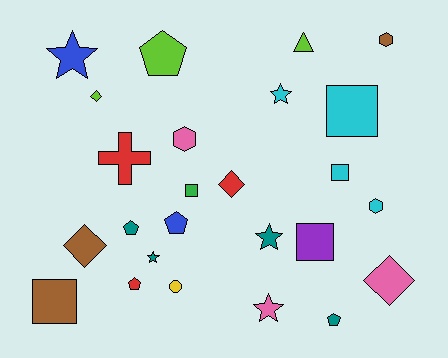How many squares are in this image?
There are 5 squares.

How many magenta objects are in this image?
There are no magenta objects.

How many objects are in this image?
There are 25 objects.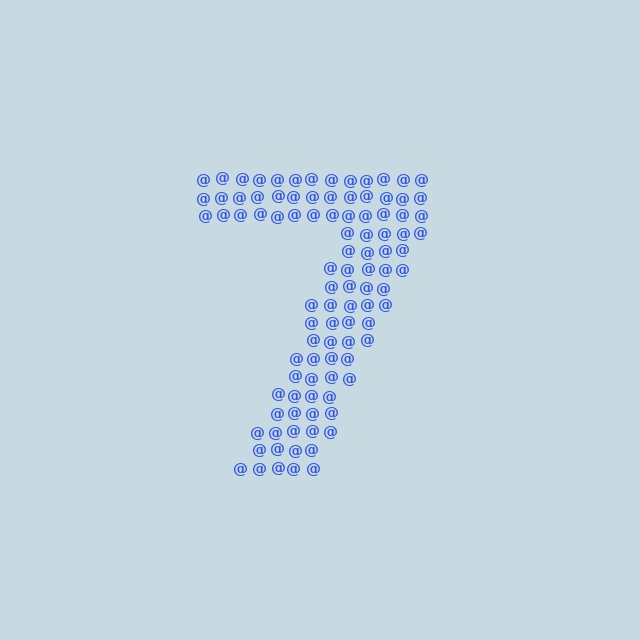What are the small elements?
The small elements are at signs.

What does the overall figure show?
The overall figure shows the digit 7.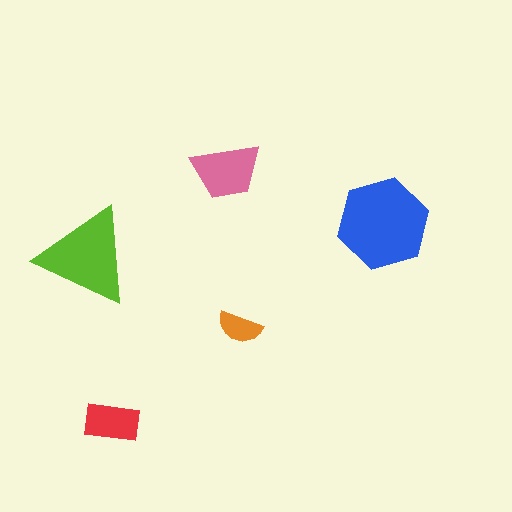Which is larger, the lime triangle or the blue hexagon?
The blue hexagon.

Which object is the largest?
The blue hexagon.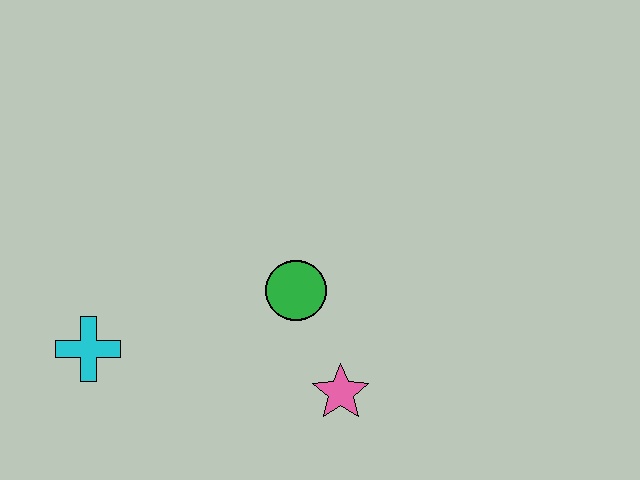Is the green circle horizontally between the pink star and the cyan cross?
Yes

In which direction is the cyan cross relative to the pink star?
The cyan cross is to the left of the pink star.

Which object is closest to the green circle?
The pink star is closest to the green circle.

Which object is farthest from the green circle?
The cyan cross is farthest from the green circle.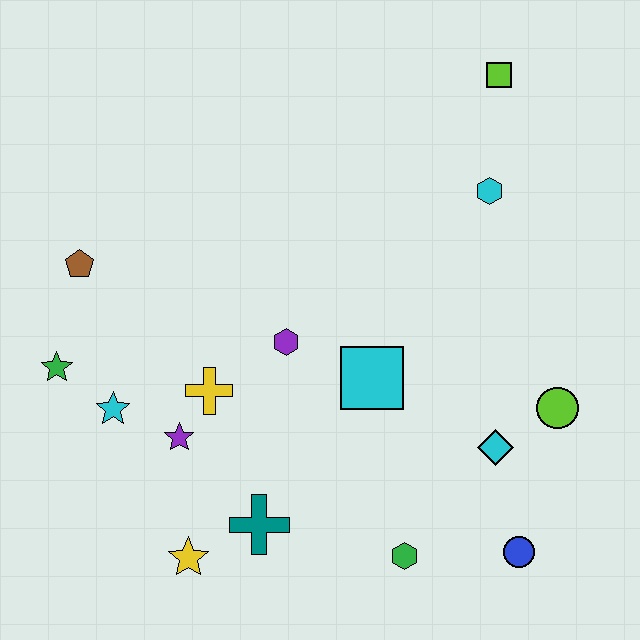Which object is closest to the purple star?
The yellow cross is closest to the purple star.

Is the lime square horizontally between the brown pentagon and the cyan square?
No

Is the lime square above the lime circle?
Yes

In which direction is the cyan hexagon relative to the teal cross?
The cyan hexagon is above the teal cross.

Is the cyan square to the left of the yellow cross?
No